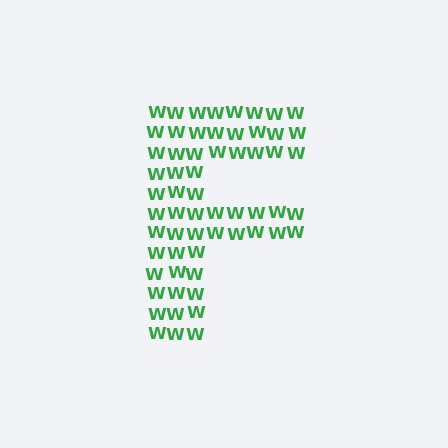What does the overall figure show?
The overall figure shows the letter F.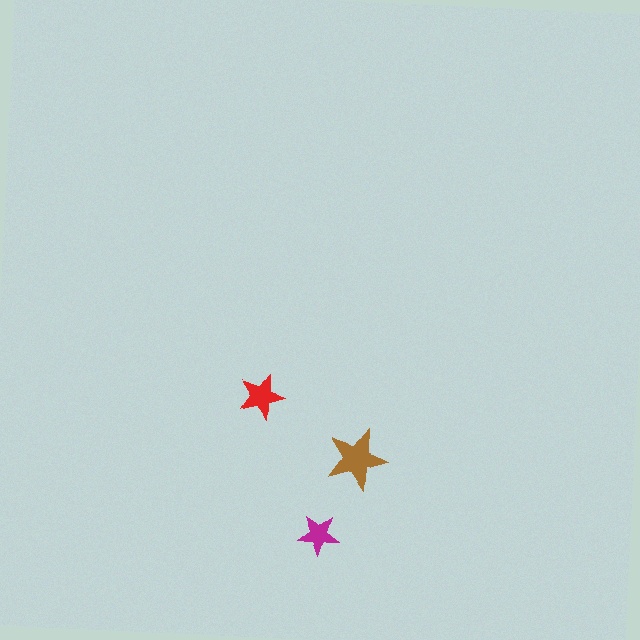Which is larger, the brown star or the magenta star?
The brown one.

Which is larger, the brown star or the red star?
The brown one.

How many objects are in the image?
There are 3 objects in the image.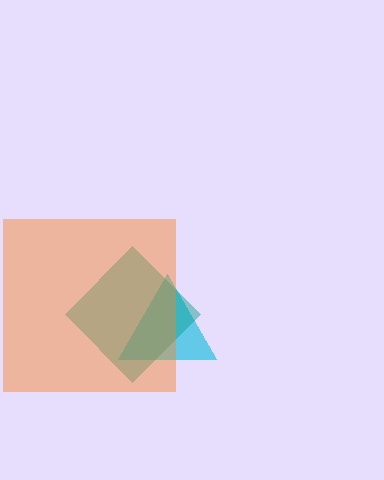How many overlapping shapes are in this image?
There are 3 overlapping shapes in the image.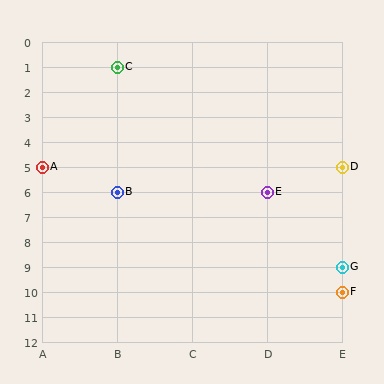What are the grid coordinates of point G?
Point G is at grid coordinates (E, 9).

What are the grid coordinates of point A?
Point A is at grid coordinates (A, 5).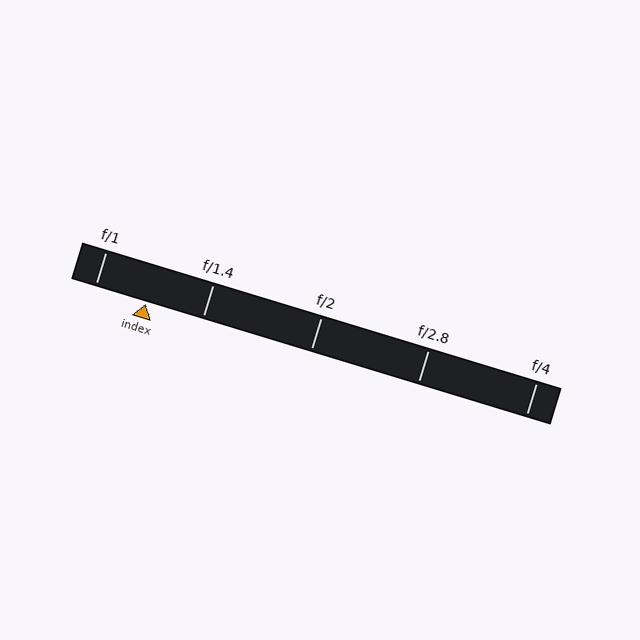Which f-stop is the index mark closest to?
The index mark is closest to f/1.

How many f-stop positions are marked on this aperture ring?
There are 5 f-stop positions marked.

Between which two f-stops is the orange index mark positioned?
The index mark is between f/1 and f/1.4.